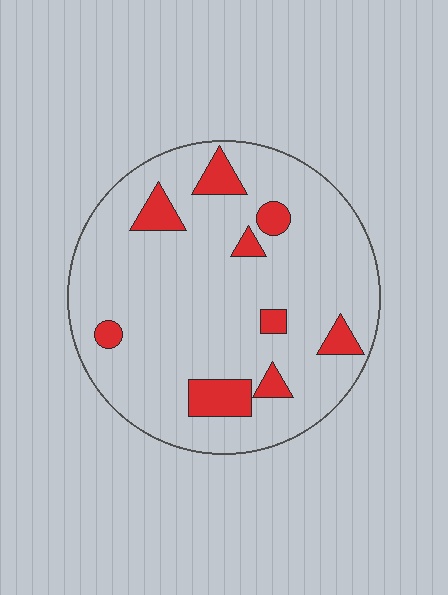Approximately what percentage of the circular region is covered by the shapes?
Approximately 15%.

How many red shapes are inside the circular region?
9.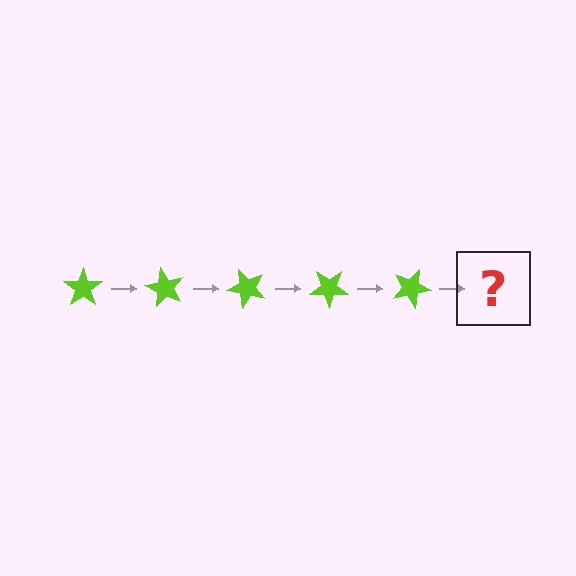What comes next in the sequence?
The next element should be a lime star rotated 300 degrees.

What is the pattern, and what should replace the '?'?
The pattern is that the star rotates 60 degrees each step. The '?' should be a lime star rotated 300 degrees.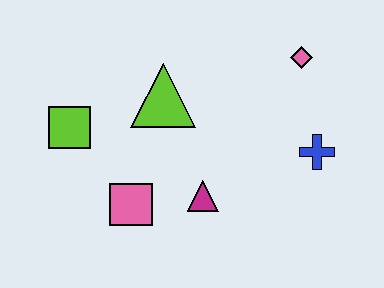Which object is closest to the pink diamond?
The blue cross is closest to the pink diamond.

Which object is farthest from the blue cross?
The lime square is farthest from the blue cross.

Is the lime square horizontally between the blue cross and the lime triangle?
No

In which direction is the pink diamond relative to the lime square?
The pink diamond is to the right of the lime square.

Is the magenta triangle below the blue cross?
Yes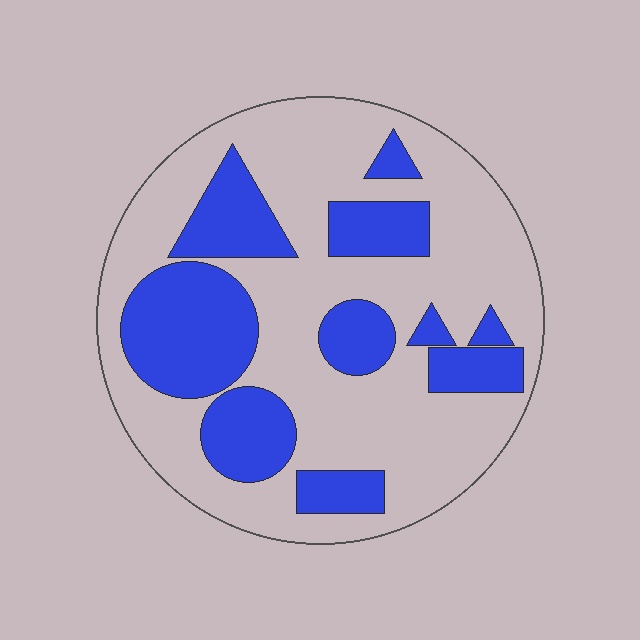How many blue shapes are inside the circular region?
10.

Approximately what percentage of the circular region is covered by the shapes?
Approximately 35%.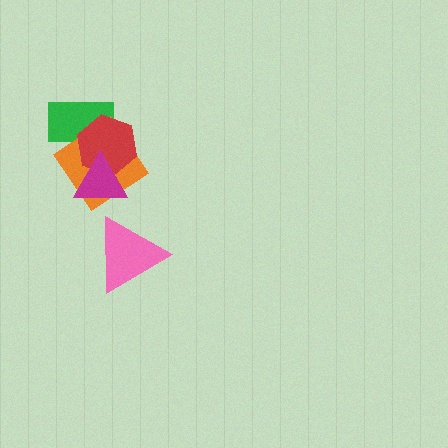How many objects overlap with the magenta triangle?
2 objects overlap with the magenta triangle.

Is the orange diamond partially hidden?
Yes, it is partially covered by another shape.